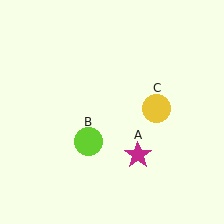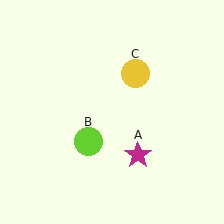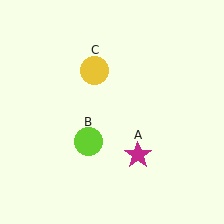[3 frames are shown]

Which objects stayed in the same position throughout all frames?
Magenta star (object A) and lime circle (object B) remained stationary.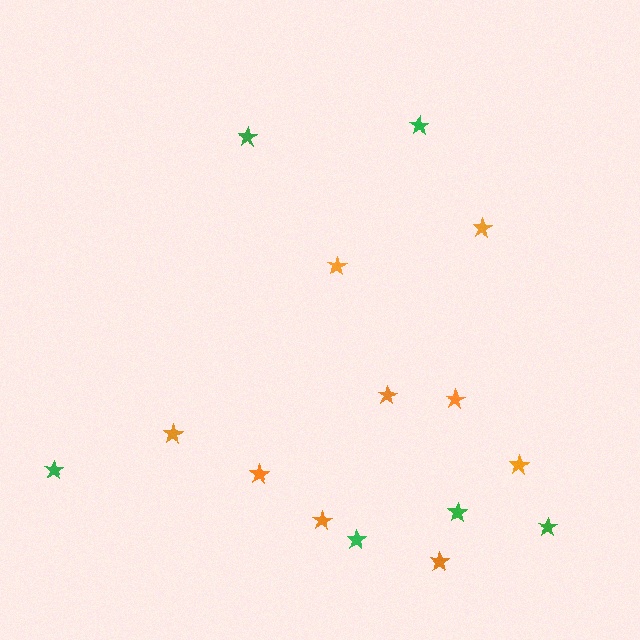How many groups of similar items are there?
There are 2 groups: one group of orange stars (9) and one group of green stars (6).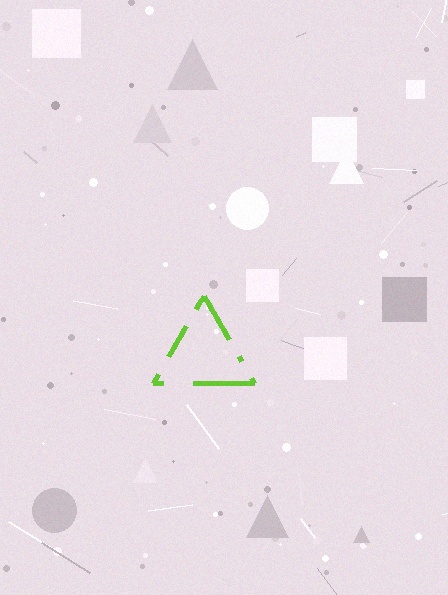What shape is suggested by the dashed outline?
The dashed outline suggests a triangle.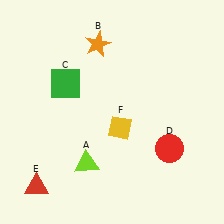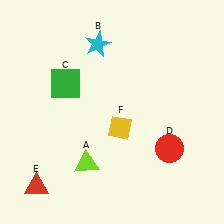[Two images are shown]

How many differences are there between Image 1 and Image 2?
There is 1 difference between the two images.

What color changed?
The star (B) changed from orange in Image 1 to cyan in Image 2.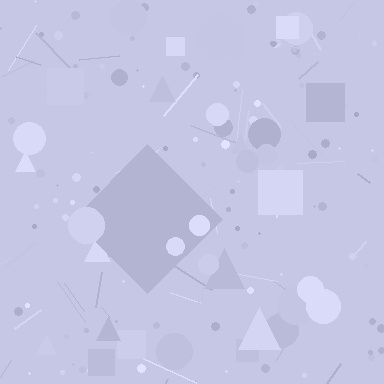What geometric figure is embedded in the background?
A diamond is embedded in the background.